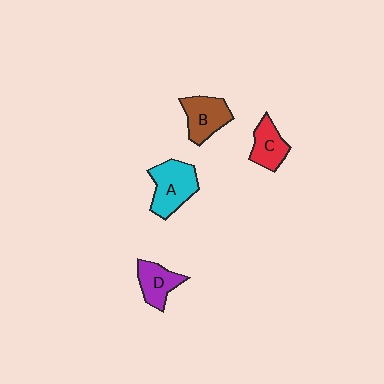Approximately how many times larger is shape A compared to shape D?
Approximately 1.4 times.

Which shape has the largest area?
Shape A (cyan).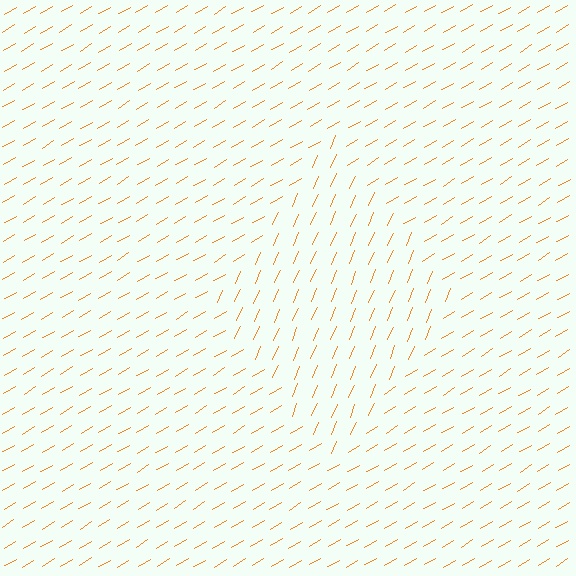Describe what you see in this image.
The image is filled with small orange line segments. A diamond region in the image has lines oriented differently from the surrounding lines, creating a visible texture boundary.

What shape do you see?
I see a diamond.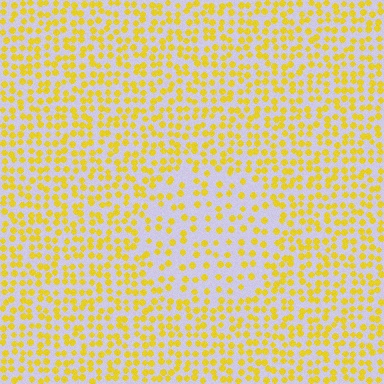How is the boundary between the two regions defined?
The boundary is defined by a change in element density (approximately 1.8x ratio). All elements are the same color, size, and shape.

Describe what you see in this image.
The image contains small yellow elements arranged at two different densities. A circle-shaped region is visible where the elements are less densely packed than the surrounding area.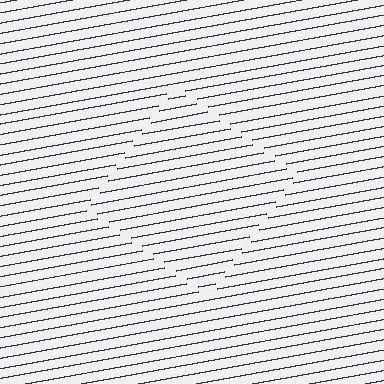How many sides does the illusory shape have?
4 sides — the line-ends trace a square.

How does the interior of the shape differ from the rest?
The interior of the shape contains the same grating, shifted by half a period — the contour is defined by the phase discontinuity where line-ends from the inner and outer gratings abut.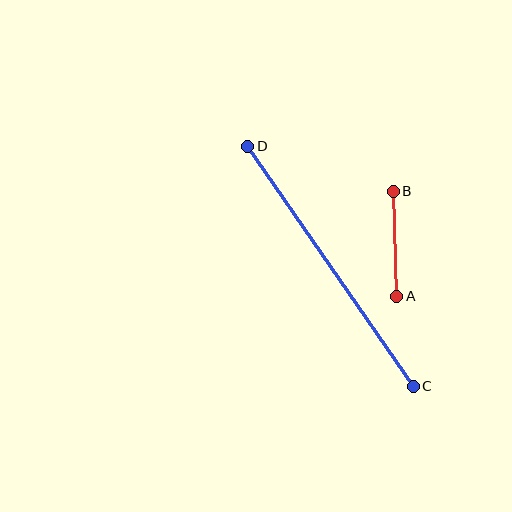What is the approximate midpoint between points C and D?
The midpoint is at approximately (331, 266) pixels.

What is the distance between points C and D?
The distance is approximately 292 pixels.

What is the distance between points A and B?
The distance is approximately 105 pixels.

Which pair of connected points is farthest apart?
Points C and D are farthest apart.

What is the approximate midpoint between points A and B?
The midpoint is at approximately (395, 244) pixels.